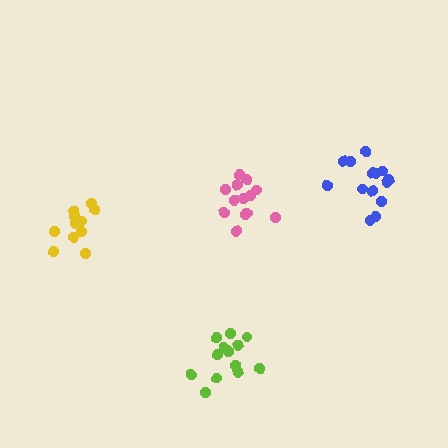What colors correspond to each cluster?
The clusters are colored: blue, yellow, pink, lime.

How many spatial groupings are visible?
There are 4 spatial groupings.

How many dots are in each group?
Group 1: 14 dots, Group 2: 12 dots, Group 3: 13 dots, Group 4: 13 dots (52 total).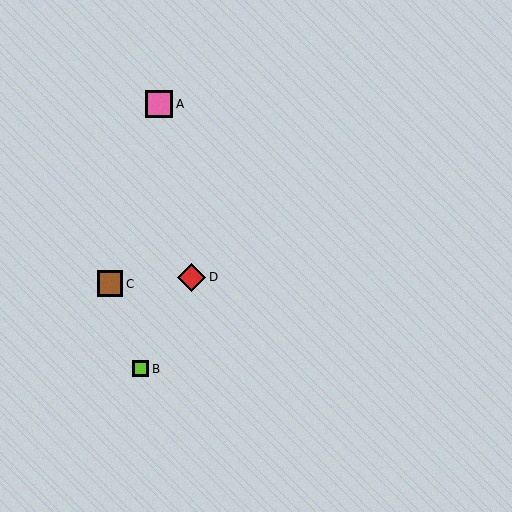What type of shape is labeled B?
Shape B is a lime square.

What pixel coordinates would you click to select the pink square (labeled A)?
Click at (159, 104) to select the pink square A.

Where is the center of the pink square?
The center of the pink square is at (159, 104).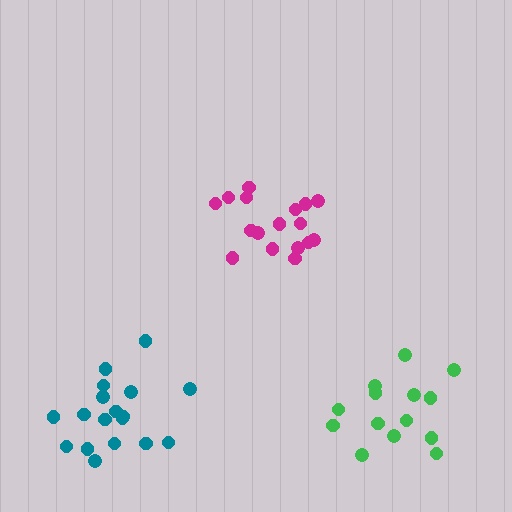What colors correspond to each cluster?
The clusters are colored: green, teal, magenta.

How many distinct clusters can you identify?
There are 3 distinct clusters.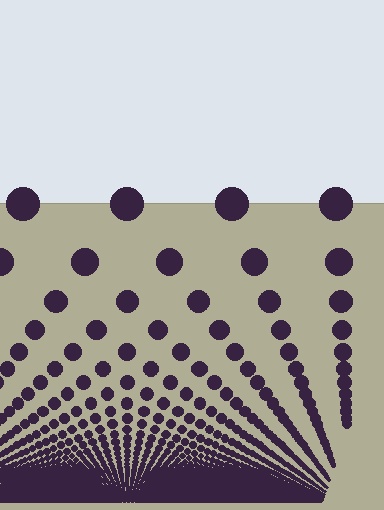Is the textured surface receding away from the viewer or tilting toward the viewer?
The surface appears to tilt toward the viewer. Texture elements get larger and sparser toward the top.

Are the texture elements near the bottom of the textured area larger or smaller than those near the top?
Smaller. The gradient is inverted — elements near the bottom are smaller and denser.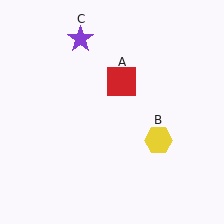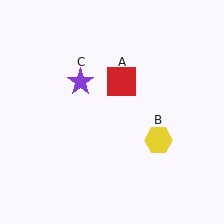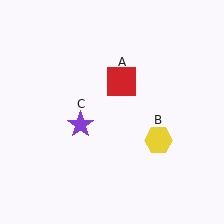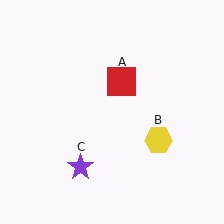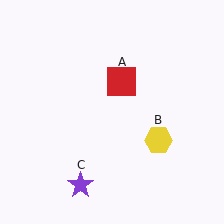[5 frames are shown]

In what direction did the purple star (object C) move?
The purple star (object C) moved down.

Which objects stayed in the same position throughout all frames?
Red square (object A) and yellow hexagon (object B) remained stationary.